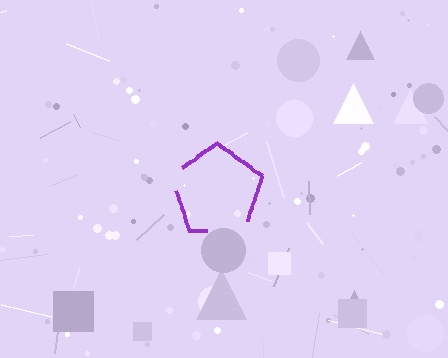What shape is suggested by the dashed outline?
The dashed outline suggests a pentagon.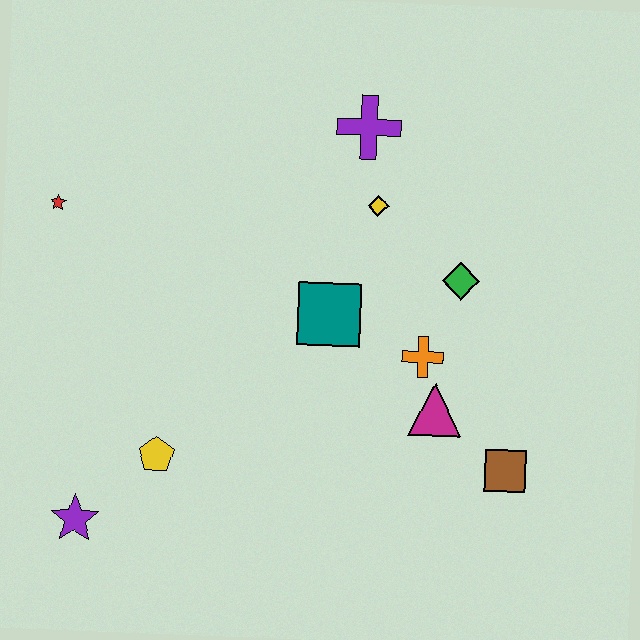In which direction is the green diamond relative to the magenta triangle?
The green diamond is above the magenta triangle.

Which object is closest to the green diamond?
The orange cross is closest to the green diamond.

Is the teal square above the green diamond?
No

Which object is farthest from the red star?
The brown square is farthest from the red star.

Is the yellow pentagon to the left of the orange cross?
Yes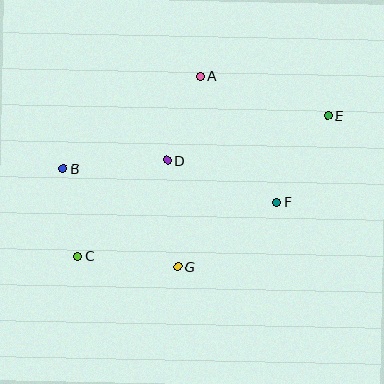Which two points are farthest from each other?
Points C and E are farthest from each other.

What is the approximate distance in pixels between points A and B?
The distance between A and B is approximately 165 pixels.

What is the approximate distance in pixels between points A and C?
The distance between A and C is approximately 218 pixels.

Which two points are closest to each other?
Points B and C are closest to each other.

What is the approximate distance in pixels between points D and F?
The distance between D and F is approximately 118 pixels.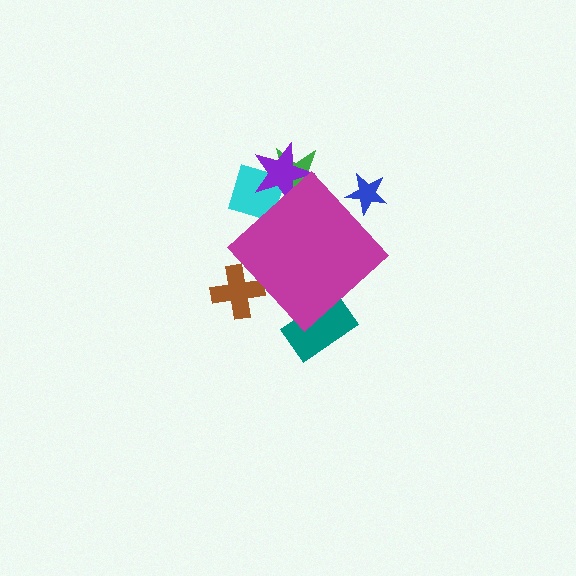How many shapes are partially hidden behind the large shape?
6 shapes are partially hidden.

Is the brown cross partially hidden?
Yes, the brown cross is partially hidden behind the magenta diamond.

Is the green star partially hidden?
Yes, the green star is partially hidden behind the magenta diamond.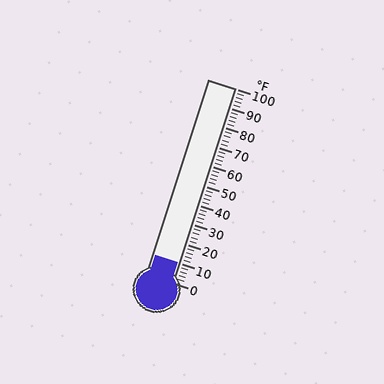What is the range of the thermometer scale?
The thermometer scale ranges from 0°F to 100°F.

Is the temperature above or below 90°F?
The temperature is below 90°F.